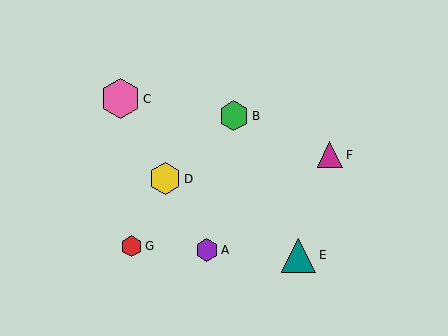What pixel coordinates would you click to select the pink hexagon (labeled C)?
Click at (120, 99) to select the pink hexagon C.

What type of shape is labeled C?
Shape C is a pink hexagon.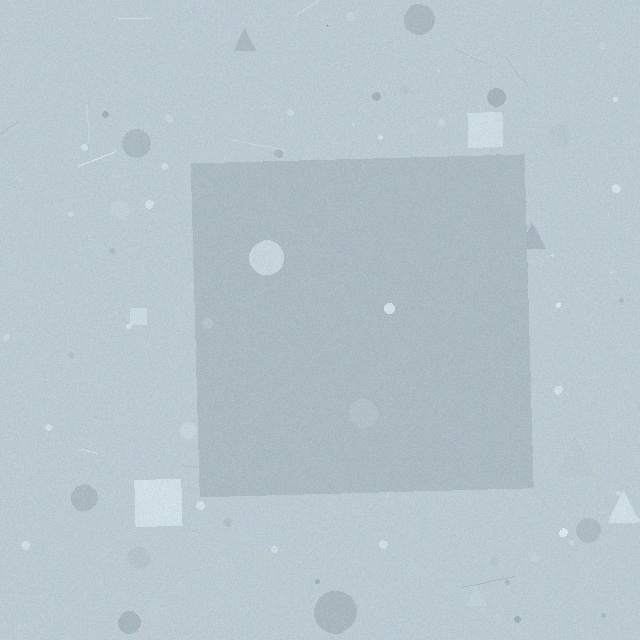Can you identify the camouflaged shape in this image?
The camouflaged shape is a square.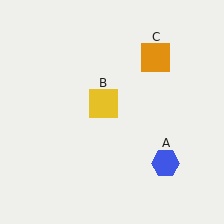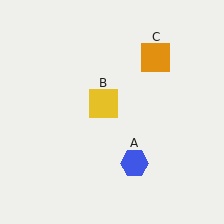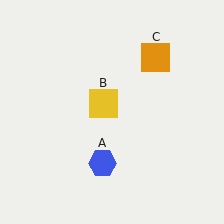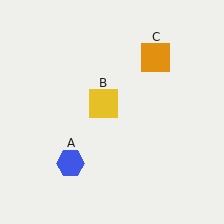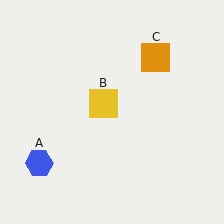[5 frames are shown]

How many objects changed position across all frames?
1 object changed position: blue hexagon (object A).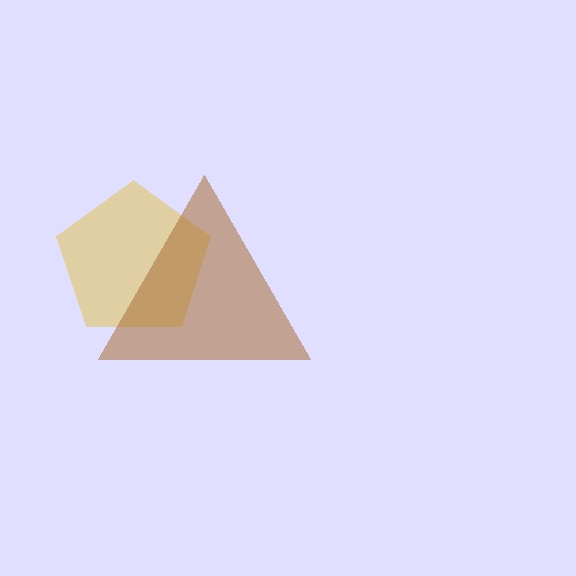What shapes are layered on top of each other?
The layered shapes are: a yellow pentagon, a brown triangle.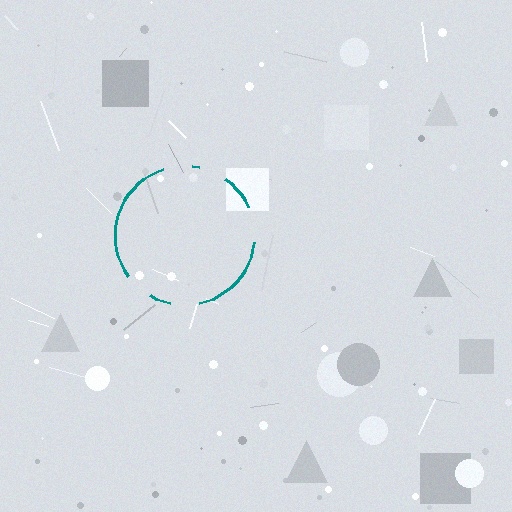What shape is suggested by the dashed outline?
The dashed outline suggests a circle.